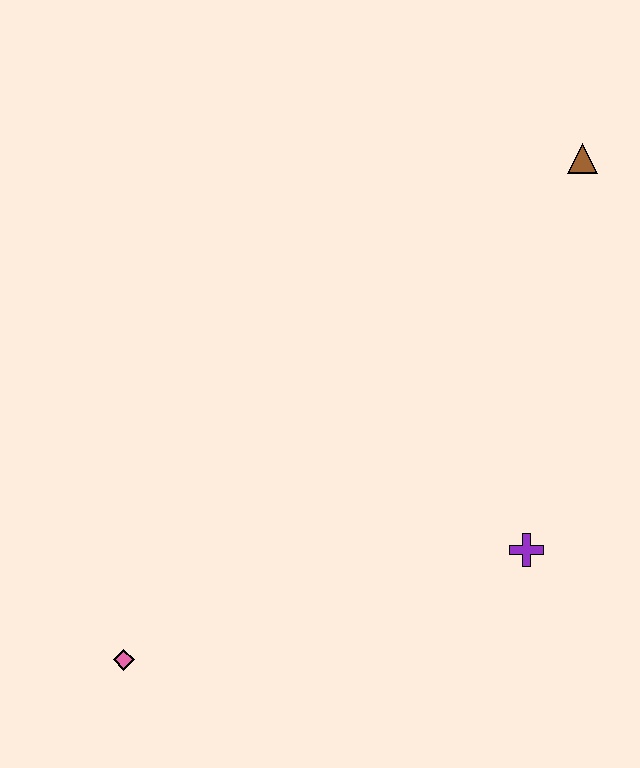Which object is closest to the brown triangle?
The purple cross is closest to the brown triangle.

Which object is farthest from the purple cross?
The pink diamond is farthest from the purple cross.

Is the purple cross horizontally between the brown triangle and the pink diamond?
Yes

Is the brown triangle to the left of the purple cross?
No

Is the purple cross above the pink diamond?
Yes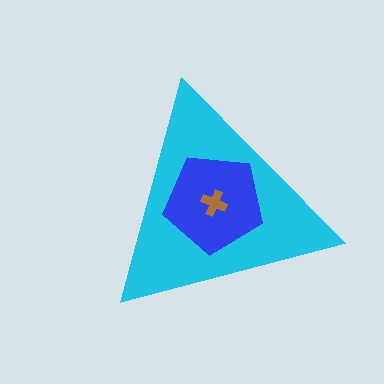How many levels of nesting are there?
3.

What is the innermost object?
The brown cross.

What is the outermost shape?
The cyan triangle.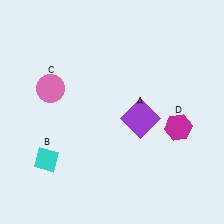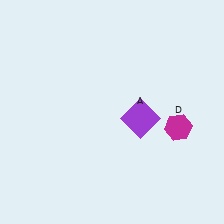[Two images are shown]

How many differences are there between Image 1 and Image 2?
There are 2 differences between the two images.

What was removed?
The pink circle (C), the cyan diamond (B) were removed in Image 2.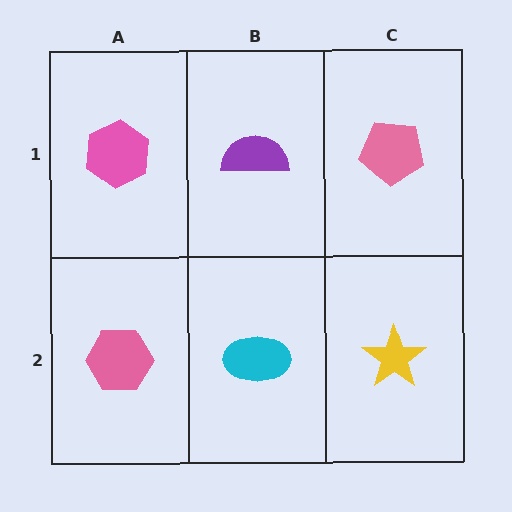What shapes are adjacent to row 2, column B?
A purple semicircle (row 1, column B), a pink hexagon (row 2, column A), a yellow star (row 2, column C).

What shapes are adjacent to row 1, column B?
A cyan ellipse (row 2, column B), a pink hexagon (row 1, column A), a pink pentagon (row 1, column C).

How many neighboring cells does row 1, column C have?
2.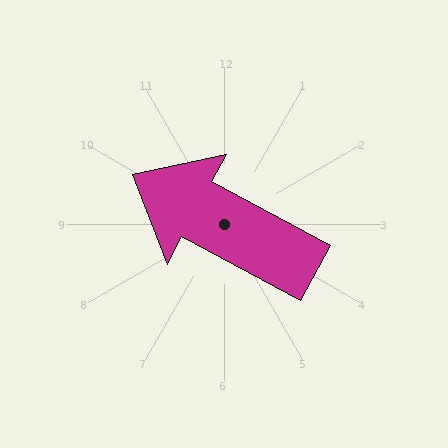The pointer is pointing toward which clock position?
Roughly 10 o'clock.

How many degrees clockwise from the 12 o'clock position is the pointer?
Approximately 298 degrees.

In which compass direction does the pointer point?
Northwest.